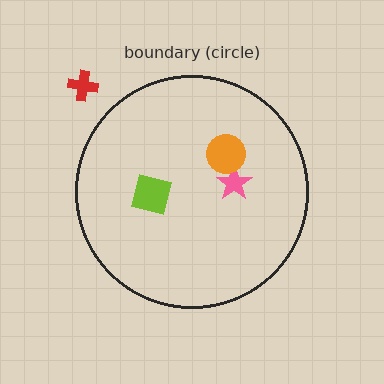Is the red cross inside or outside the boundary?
Outside.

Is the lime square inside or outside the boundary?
Inside.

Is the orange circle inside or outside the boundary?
Inside.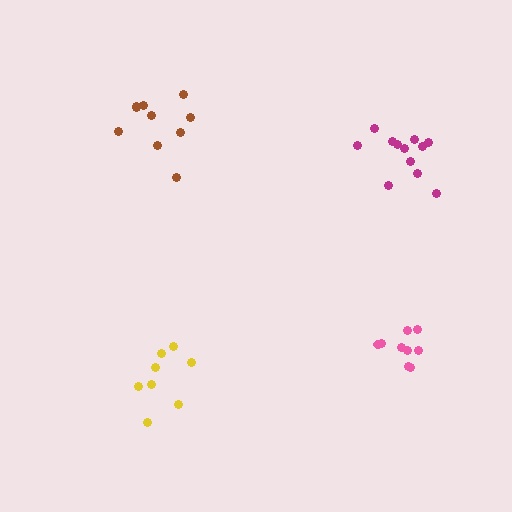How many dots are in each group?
Group 1: 9 dots, Group 2: 10 dots, Group 3: 12 dots, Group 4: 8 dots (39 total).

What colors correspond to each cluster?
The clusters are colored: pink, brown, magenta, yellow.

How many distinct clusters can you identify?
There are 4 distinct clusters.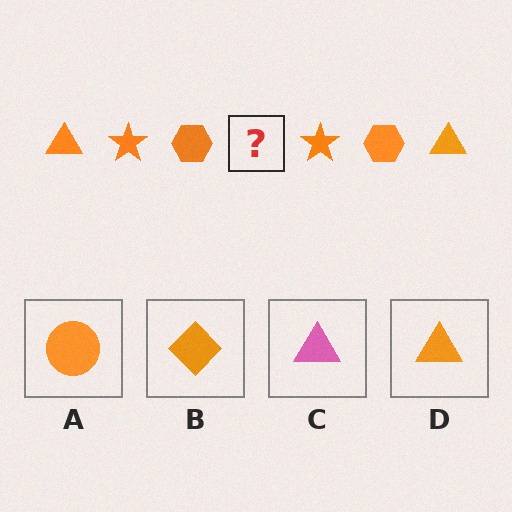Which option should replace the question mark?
Option D.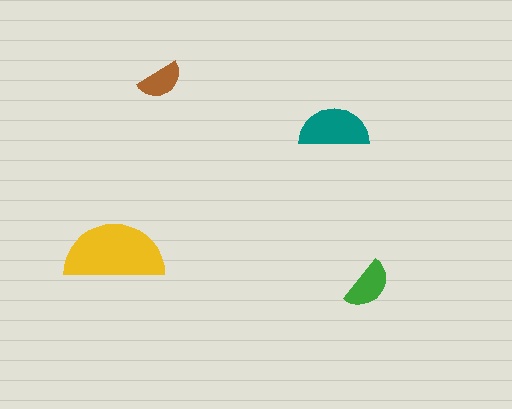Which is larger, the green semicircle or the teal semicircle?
The teal one.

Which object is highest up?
The brown semicircle is topmost.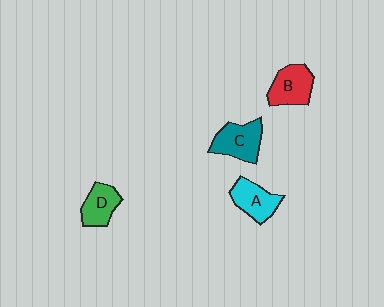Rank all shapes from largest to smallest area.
From largest to smallest: C (teal), B (red), A (cyan), D (green).